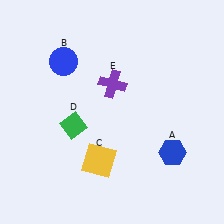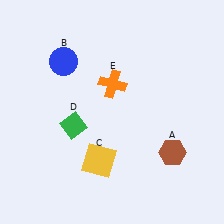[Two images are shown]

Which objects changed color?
A changed from blue to brown. E changed from purple to orange.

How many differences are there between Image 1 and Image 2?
There are 2 differences between the two images.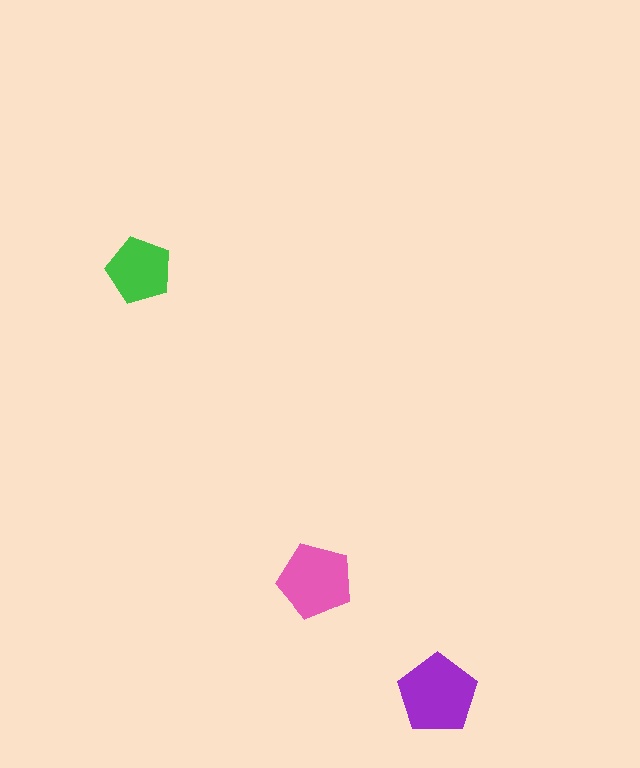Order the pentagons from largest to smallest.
the purple one, the pink one, the green one.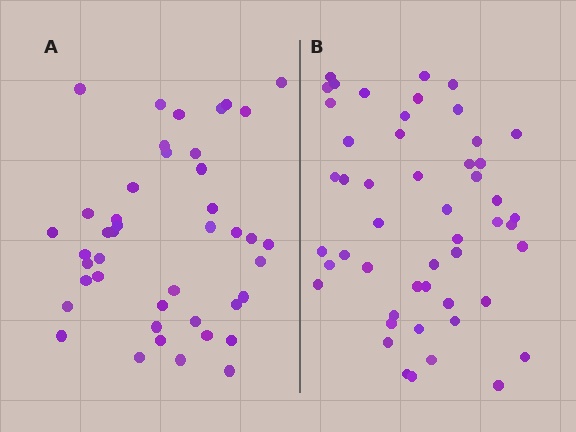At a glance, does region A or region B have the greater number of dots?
Region B (the right region) has more dots.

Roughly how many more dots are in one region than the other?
Region B has roughly 8 or so more dots than region A.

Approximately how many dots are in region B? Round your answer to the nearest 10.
About 50 dots.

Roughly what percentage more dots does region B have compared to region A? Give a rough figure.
About 15% more.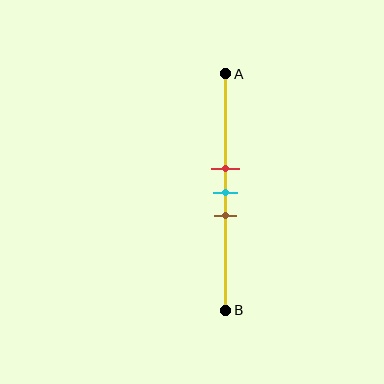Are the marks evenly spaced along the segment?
Yes, the marks are approximately evenly spaced.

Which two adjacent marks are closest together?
The red and cyan marks are the closest adjacent pair.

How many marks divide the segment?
There are 3 marks dividing the segment.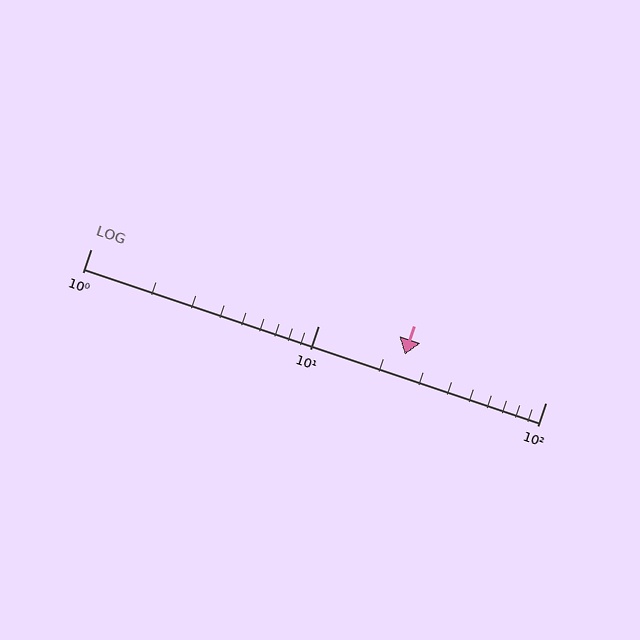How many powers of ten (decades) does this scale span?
The scale spans 2 decades, from 1 to 100.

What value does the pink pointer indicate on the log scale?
The pointer indicates approximately 24.